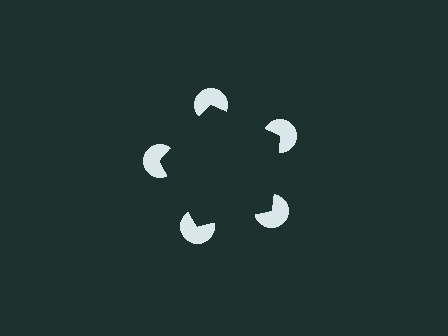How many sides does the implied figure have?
5 sides.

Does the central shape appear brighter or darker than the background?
It typically appears slightly darker than the background, even though no actual brightness change is drawn.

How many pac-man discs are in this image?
There are 5 — one at each vertex of the illusory pentagon.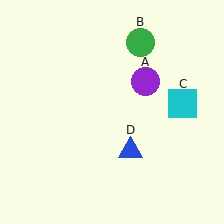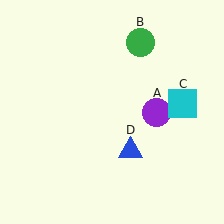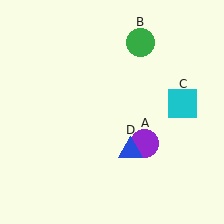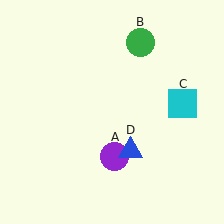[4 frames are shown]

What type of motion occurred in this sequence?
The purple circle (object A) rotated clockwise around the center of the scene.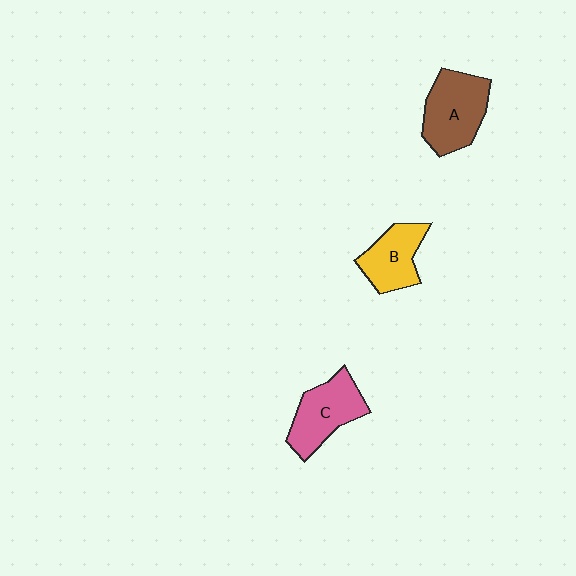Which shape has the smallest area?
Shape B (yellow).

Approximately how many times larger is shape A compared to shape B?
Approximately 1.3 times.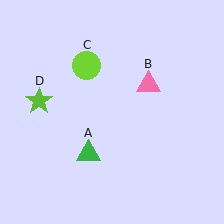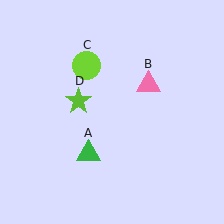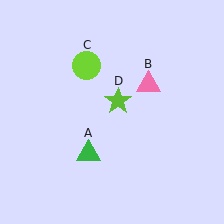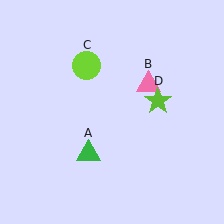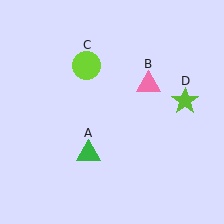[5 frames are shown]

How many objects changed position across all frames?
1 object changed position: lime star (object D).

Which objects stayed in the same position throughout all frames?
Green triangle (object A) and pink triangle (object B) and lime circle (object C) remained stationary.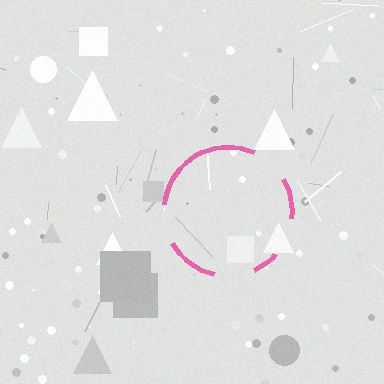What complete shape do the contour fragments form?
The contour fragments form a circle.